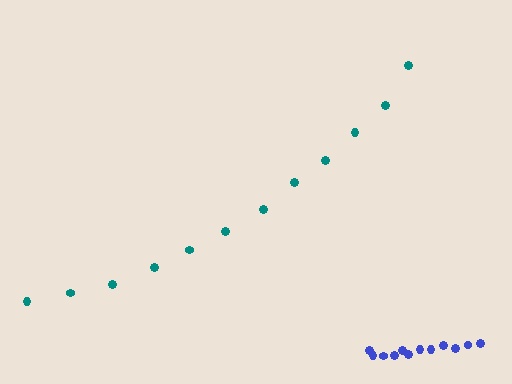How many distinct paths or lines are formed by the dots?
There are 2 distinct paths.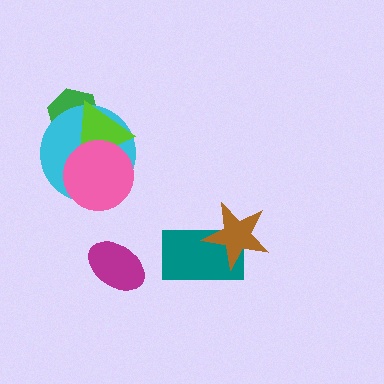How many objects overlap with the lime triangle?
3 objects overlap with the lime triangle.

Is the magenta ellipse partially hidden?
No, no other shape covers it.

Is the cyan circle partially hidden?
Yes, it is partially covered by another shape.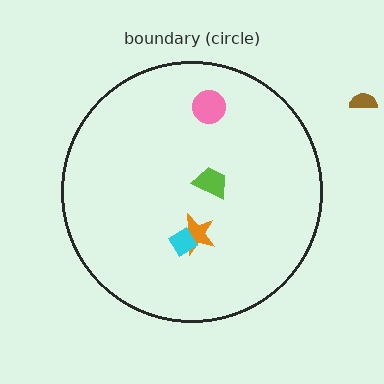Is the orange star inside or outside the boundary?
Inside.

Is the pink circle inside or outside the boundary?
Inside.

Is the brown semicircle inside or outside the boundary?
Outside.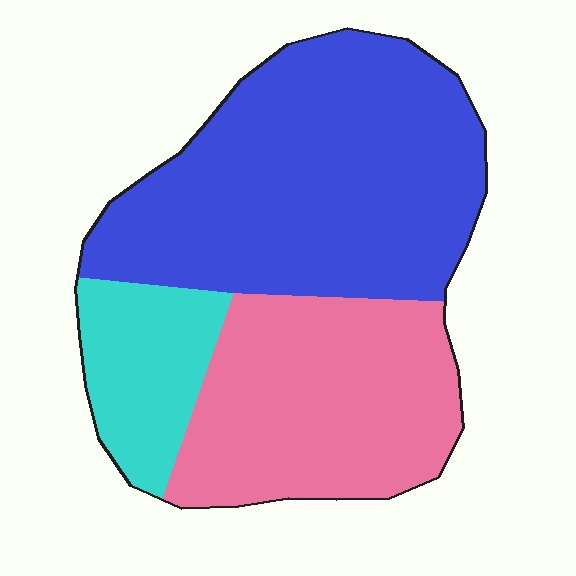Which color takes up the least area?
Cyan, at roughly 15%.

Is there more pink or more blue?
Blue.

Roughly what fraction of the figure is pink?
Pink covers roughly 35% of the figure.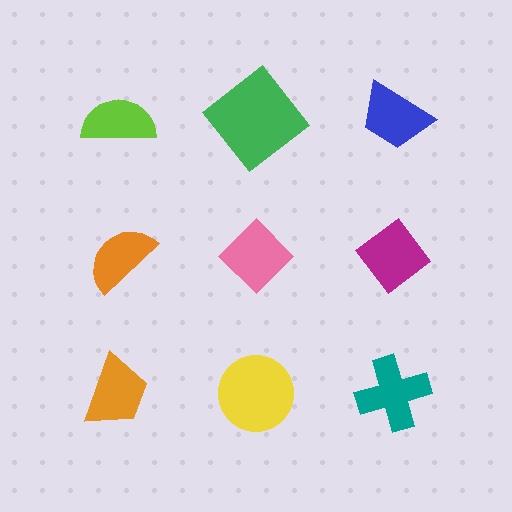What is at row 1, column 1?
A lime semicircle.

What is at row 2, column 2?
A pink diamond.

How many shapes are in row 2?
3 shapes.